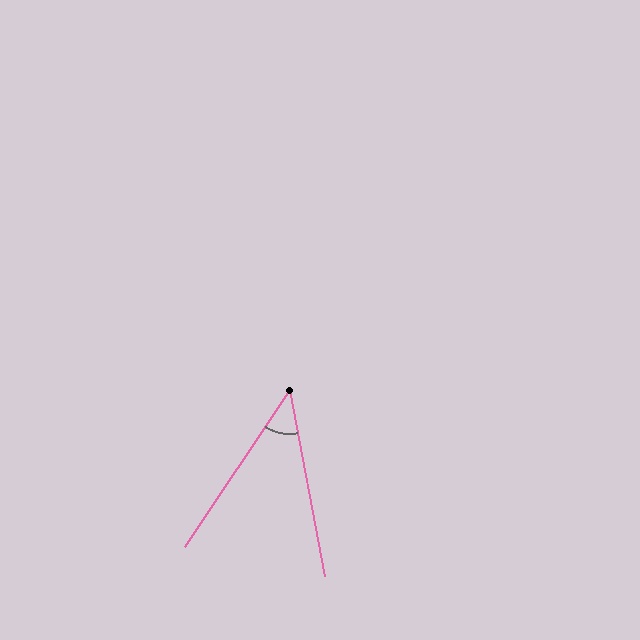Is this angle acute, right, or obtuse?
It is acute.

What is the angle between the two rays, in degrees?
Approximately 45 degrees.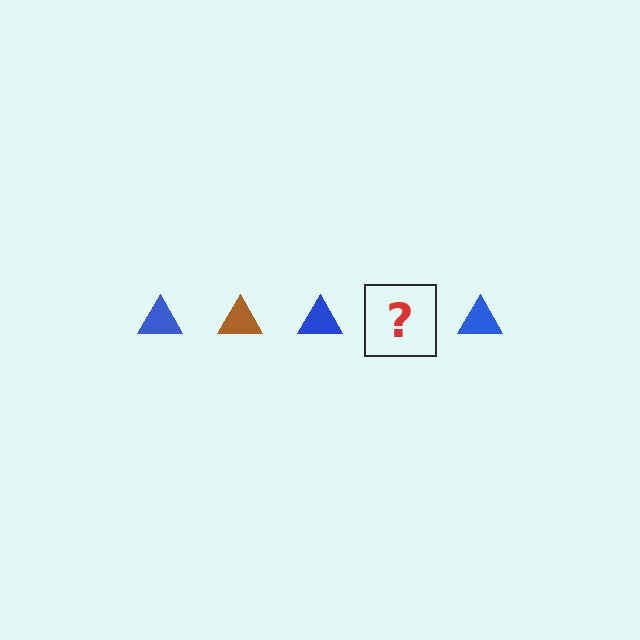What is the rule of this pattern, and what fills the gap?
The rule is that the pattern cycles through blue, brown triangles. The gap should be filled with a brown triangle.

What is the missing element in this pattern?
The missing element is a brown triangle.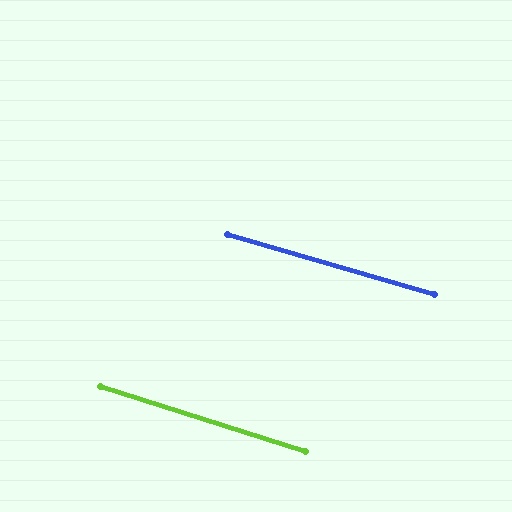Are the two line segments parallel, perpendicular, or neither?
Parallel — their directions differ by only 1.4°.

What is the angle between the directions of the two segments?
Approximately 1 degree.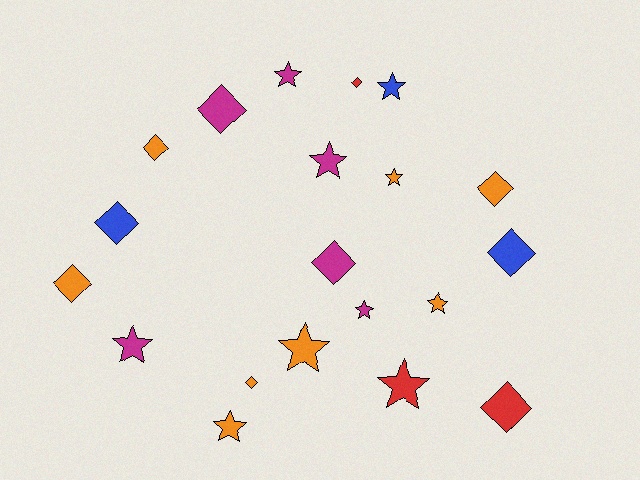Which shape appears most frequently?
Star, with 10 objects.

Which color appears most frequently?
Orange, with 8 objects.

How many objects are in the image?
There are 20 objects.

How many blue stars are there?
There is 1 blue star.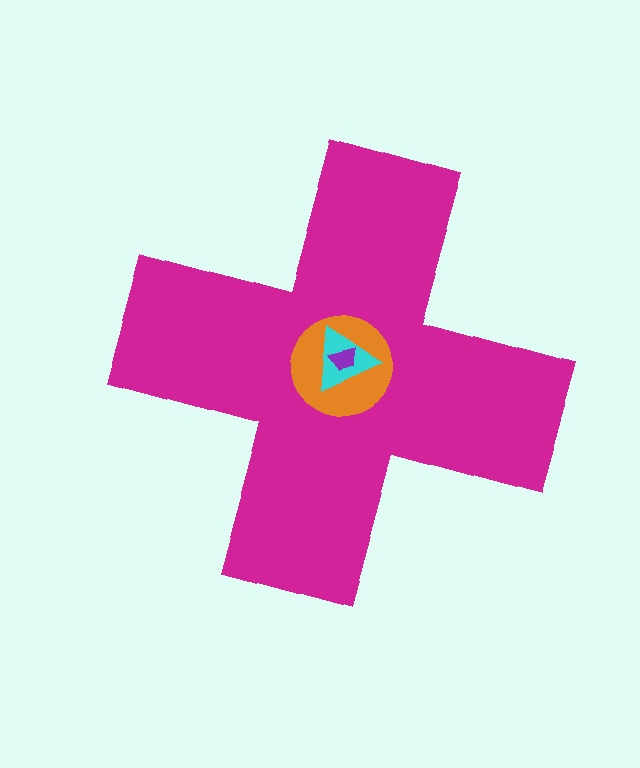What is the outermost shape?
The magenta cross.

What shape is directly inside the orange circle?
The cyan triangle.